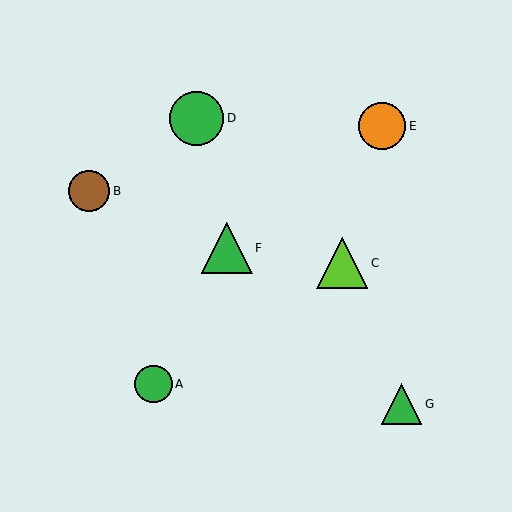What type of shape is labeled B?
Shape B is a brown circle.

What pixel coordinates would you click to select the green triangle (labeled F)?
Click at (227, 248) to select the green triangle F.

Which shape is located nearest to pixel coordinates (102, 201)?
The brown circle (labeled B) at (89, 191) is nearest to that location.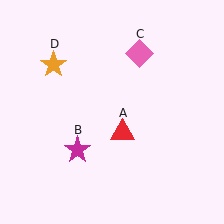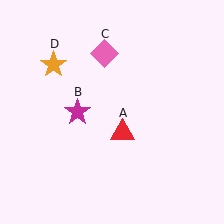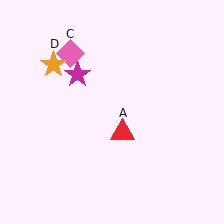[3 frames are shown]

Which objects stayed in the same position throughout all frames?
Red triangle (object A) and orange star (object D) remained stationary.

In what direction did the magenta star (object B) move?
The magenta star (object B) moved up.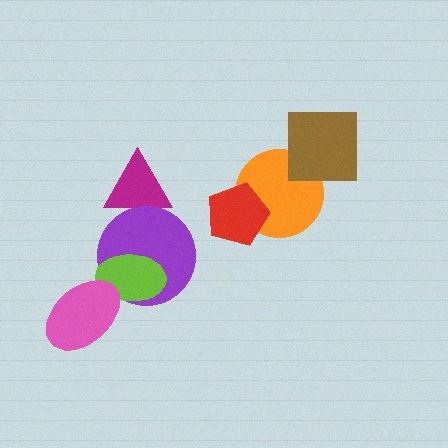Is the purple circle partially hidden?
Yes, it is partially covered by another shape.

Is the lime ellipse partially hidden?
Yes, it is partially covered by another shape.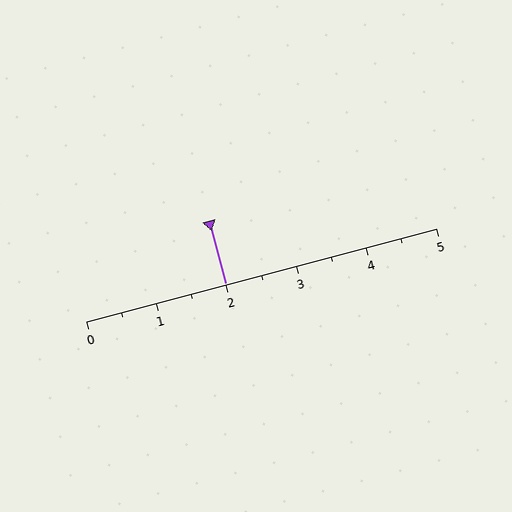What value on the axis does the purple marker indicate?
The marker indicates approximately 2.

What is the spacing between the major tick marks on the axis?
The major ticks are spaced 1 apart.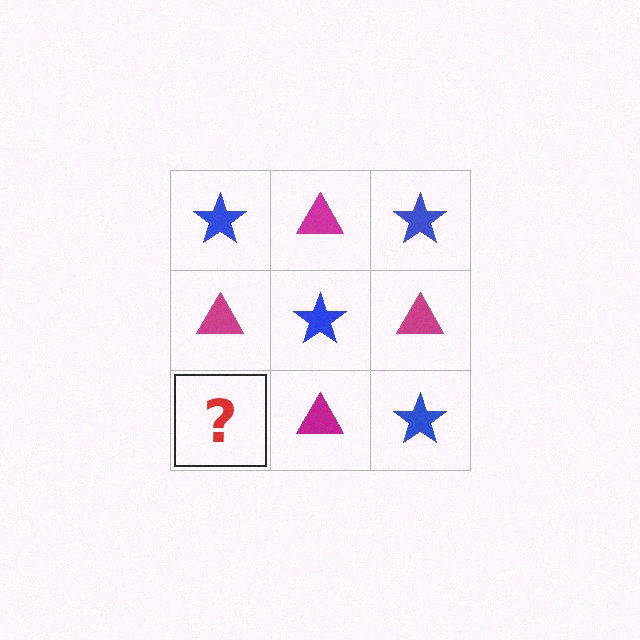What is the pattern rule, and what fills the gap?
The rule is that it alternates blue star and magenta triangle in a checkerboard pattern. The gap should be filled with a blue star.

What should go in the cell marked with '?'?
The missing cell should contain a blue star.